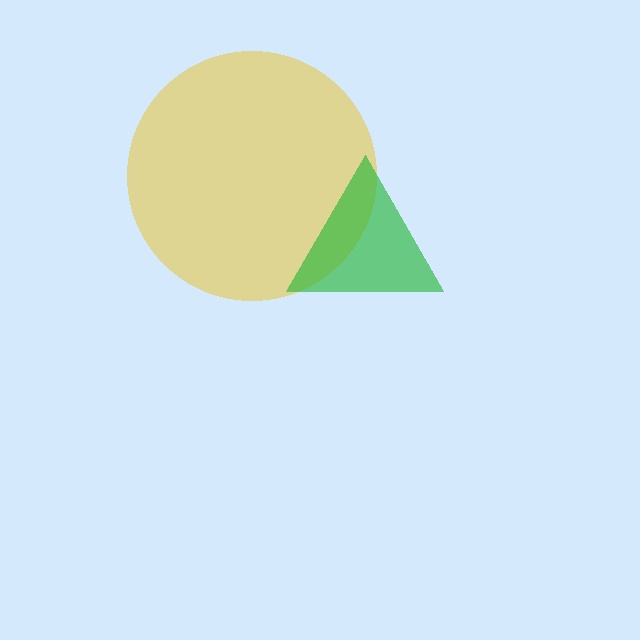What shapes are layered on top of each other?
The layered shapes are: a yellow circle, a green triangle.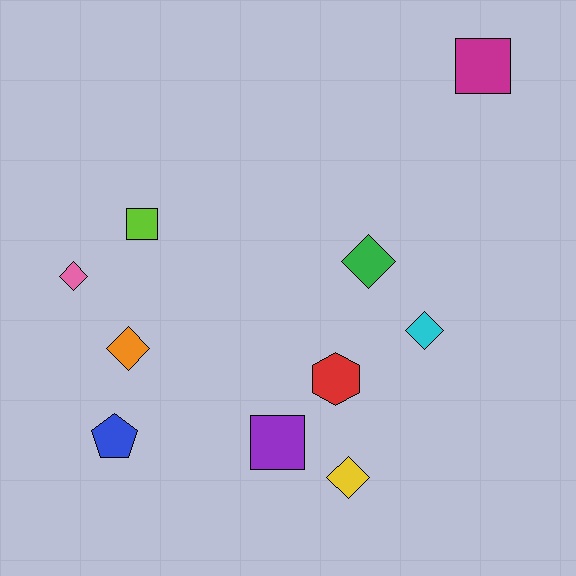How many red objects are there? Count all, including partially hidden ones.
There is 1 red object.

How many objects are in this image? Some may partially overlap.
There are 10 objects.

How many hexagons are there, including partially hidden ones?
There is 1 hexagon.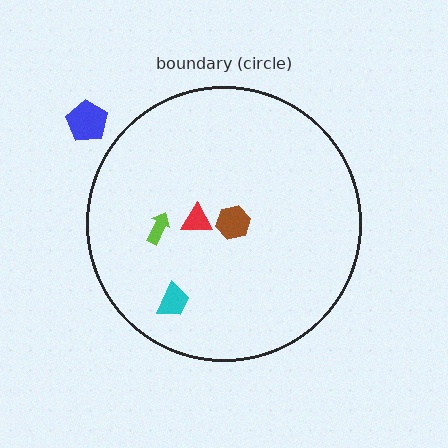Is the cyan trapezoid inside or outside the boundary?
Inside.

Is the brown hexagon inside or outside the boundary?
Inside.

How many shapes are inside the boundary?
4 inside, 1 outside.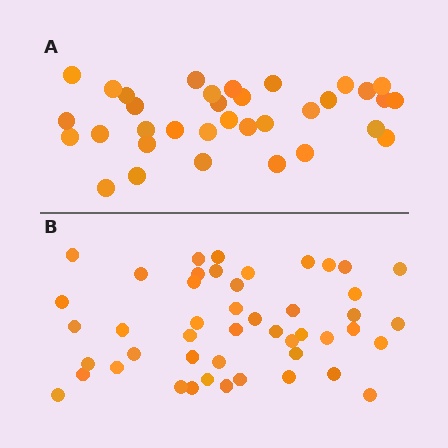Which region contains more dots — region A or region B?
Region B (the bottom region) has more dots.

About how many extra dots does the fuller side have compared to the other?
Region B has approximately 15 more dots than region A.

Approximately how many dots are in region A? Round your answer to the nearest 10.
About 30 dots. (The exact count is 34, which rounds to 30.)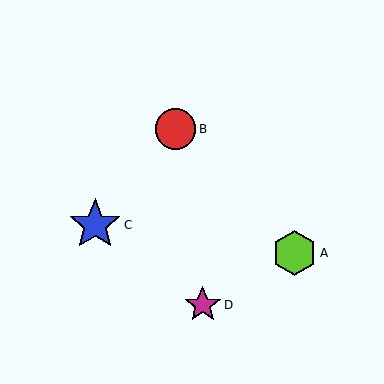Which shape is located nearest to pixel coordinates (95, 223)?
The blue star (labeled C) at (95, 225) is nearest to that location.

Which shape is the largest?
The blue star (labeled C) is the largest.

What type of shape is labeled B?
Shape B is a red circle.